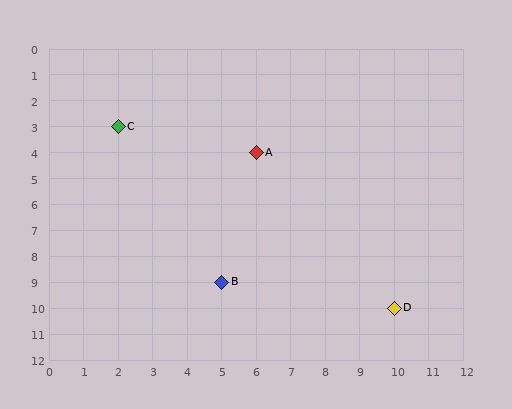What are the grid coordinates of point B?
Point B is at grid coordinates (5, 9).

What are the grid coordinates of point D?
Point D is at grid coordinates (10, 10).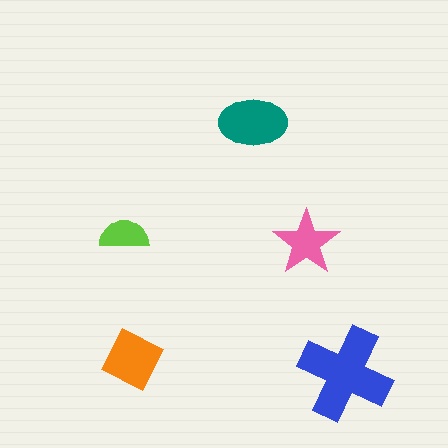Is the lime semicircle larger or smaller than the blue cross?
Smaller.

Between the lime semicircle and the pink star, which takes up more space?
The pink star.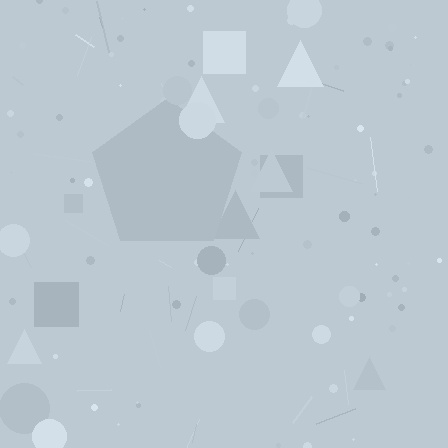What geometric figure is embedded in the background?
A pentagon is embedded in the background.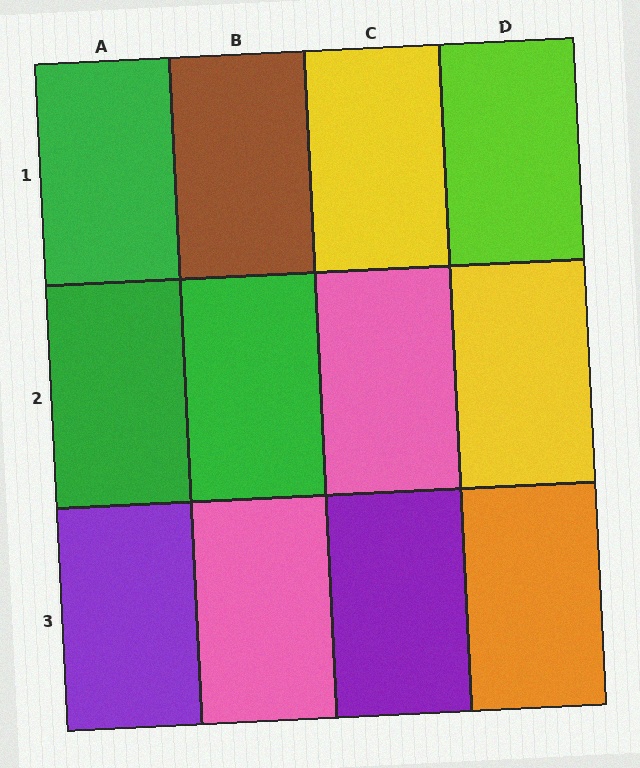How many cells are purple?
2 cells are purple.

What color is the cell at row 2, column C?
Pink.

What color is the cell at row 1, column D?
Lime.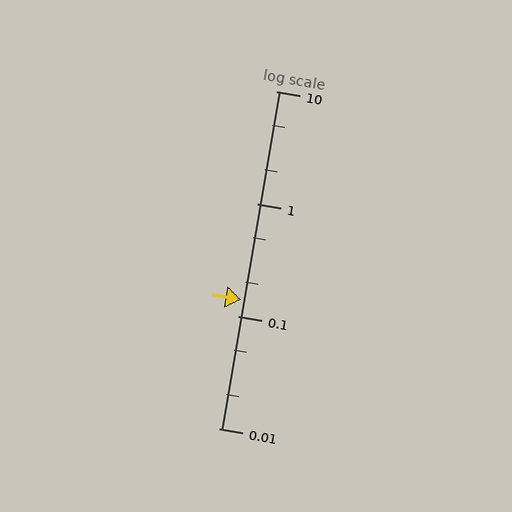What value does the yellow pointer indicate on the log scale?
The pointer indicates approximately 0.14.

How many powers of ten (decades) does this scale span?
The scale spans 3 decades, from 0.01 to 10.